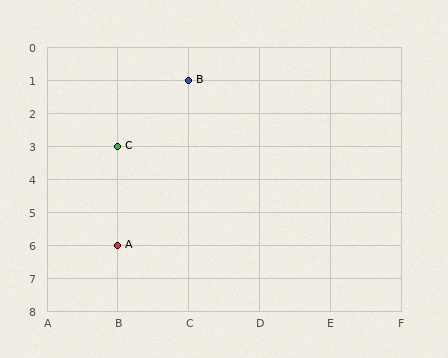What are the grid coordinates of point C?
Point C is at grid coordinates (B, 3).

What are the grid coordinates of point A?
Point A is at grid coordinates (B, 6).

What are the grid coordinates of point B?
Point B is at grid coordinates (C, 1).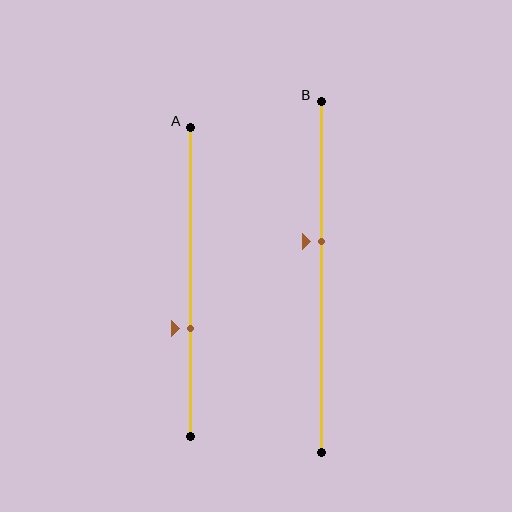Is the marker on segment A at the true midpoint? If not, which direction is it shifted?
No, the marker on segment A is shifted downward by about 15% of the segment length.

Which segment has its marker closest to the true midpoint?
Segment B has its marker closest to the true midpoint.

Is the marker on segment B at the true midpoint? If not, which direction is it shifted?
No, the marker on segment B is shifted upward by about 10% of the segment length.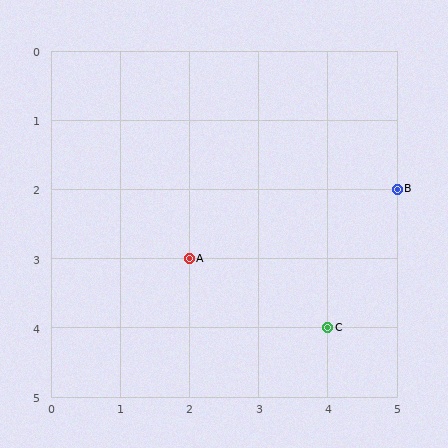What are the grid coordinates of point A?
Point A is at grid coordinates (2, 3).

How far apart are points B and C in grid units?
Points B and C are 1 column and 2 rows apart (about 2.2 grid units diagonally).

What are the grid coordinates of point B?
Point B is at grid coordinates (5, 2).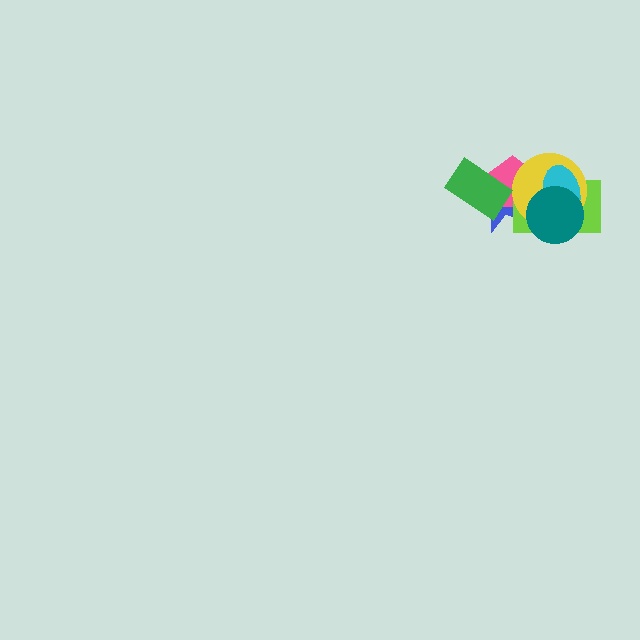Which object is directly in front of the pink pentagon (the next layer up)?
The lime rectangle is directly in front of the pink pentagon.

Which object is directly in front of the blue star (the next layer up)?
The pink pentagon is directly in front of the blue star.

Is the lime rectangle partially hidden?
Yes, it is partially covered by another shape.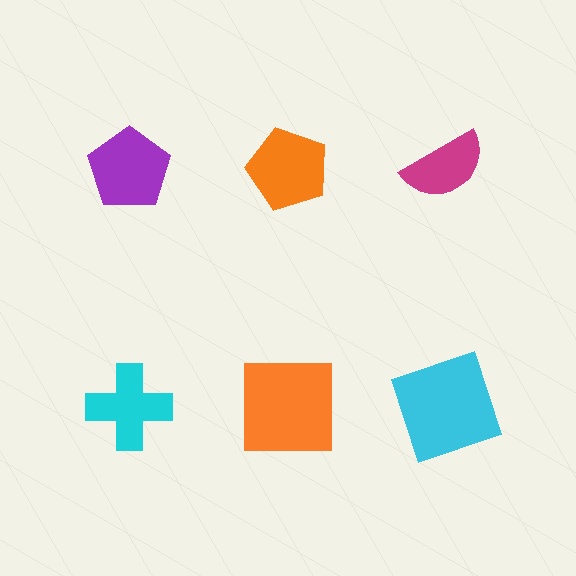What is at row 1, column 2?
An orange pentagon.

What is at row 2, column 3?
A cyan square.